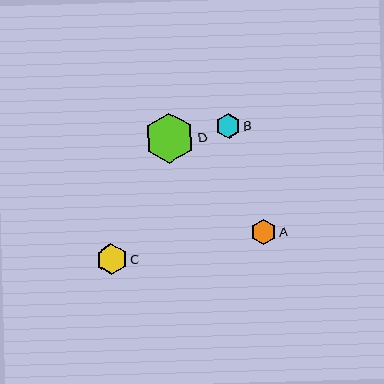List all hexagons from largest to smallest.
From largest to smallest: D, C, A, B.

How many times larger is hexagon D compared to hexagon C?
Hexagon D is approximately 1.6 times the size of hexagon C.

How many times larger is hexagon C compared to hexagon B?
Hexagon C is approximately 1.3 times the size of hexagon B.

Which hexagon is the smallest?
Hexagon B is the smallest with a size of approximately 24 pixels.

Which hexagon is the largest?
Hexagon D is the largest with a size of approximately 50 pixels.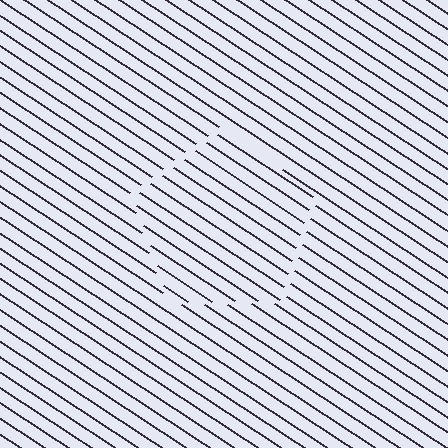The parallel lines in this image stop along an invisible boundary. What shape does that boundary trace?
An illusory pentagon. The interior of the shape contains the same grating, shifted by half a period — the contour is defined by the phase discontinuity where line-ends from the inner and outer gratings abut.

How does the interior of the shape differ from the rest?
The interior of the shape contains the same grating, shifted by half a period — the contour is defined by the phase discontinuity where line-ends from the inner and outer gratings abut.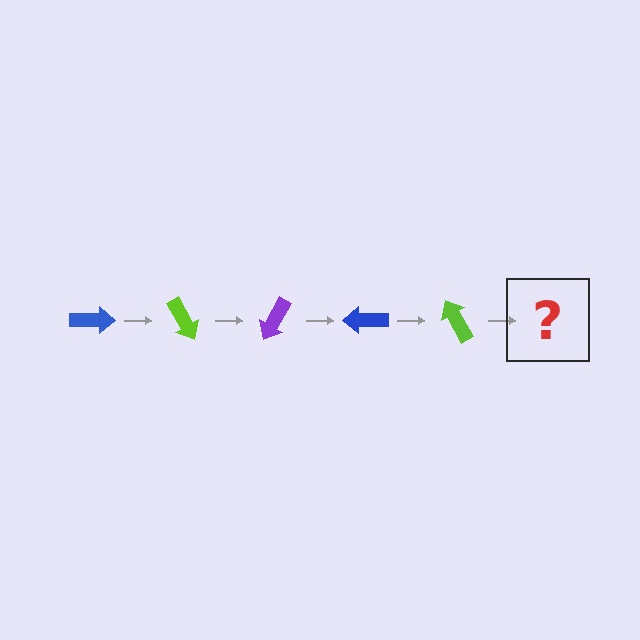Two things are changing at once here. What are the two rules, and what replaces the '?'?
The two rules are that it rotates 60 degrees each step and the color cycles through blue, lime, and purple. The '?' should be a purple arrow, rotated 300 degrees from the start.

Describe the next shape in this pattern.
It should be a purple arrow, rotated 300 degrees from the start.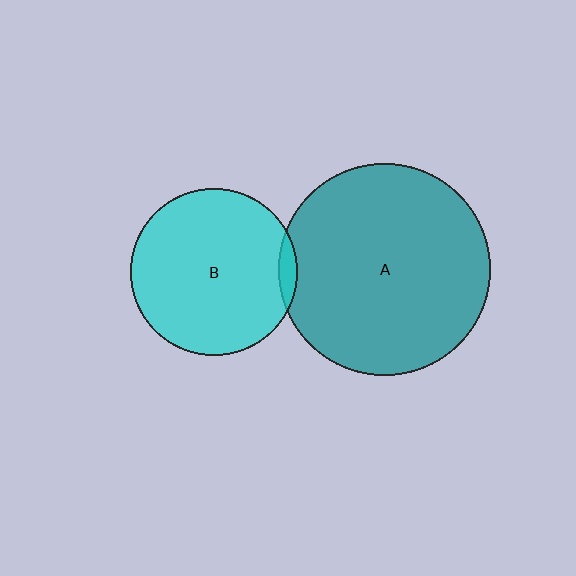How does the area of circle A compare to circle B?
Approximately 1.6 times.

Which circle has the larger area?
Circle A (teal).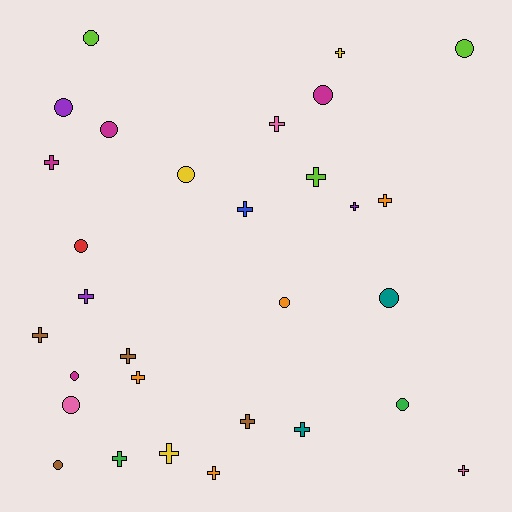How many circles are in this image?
There are 13 circles.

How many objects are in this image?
There are 30 objects.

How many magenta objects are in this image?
There are 4 magenta objects.